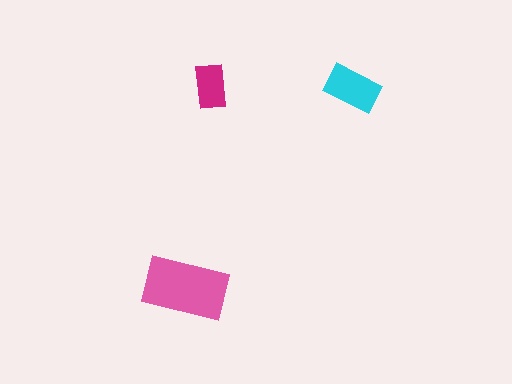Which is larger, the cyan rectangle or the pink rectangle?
The pink one.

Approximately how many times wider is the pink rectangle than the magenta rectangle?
About 2 times wider.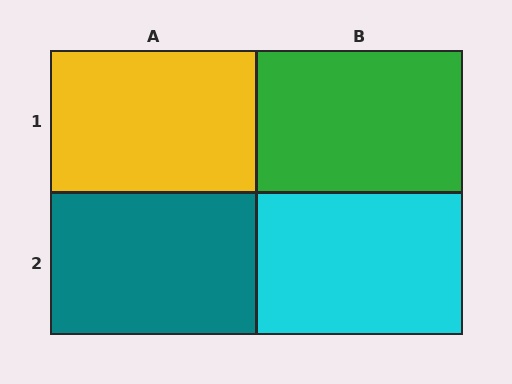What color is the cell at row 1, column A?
Yellow.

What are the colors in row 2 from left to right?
Teal, cyan.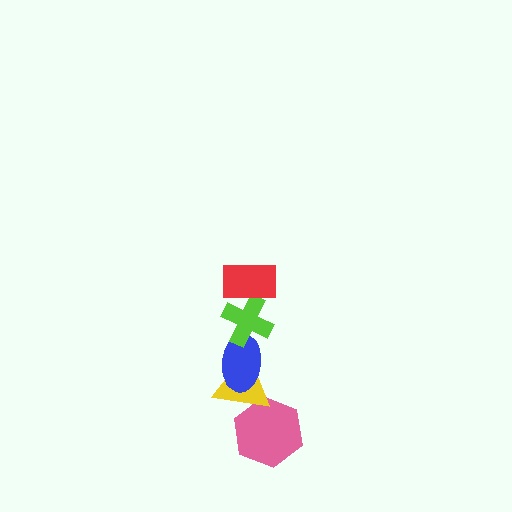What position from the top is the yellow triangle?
The yellow triangle is 4th from the top.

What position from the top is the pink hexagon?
The pink hexagon is 5th from the top.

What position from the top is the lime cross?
The lime cross is 2nd from the top.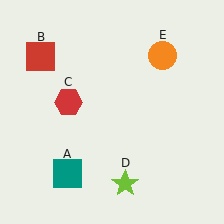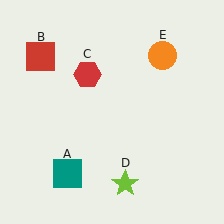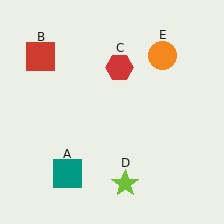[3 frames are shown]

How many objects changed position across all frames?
1 object changed position: red hexagon (object C).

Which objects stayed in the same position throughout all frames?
Teal square (object A) and red square (object B) and lime star (object D) and orange circle (object E) remained stationary.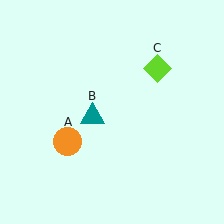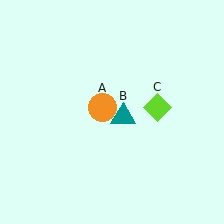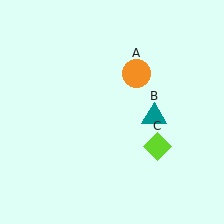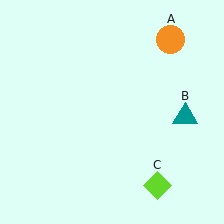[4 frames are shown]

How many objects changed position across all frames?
3 objects changed position: orange circle (object A), teal triangle (object B), lime diamond (object C).